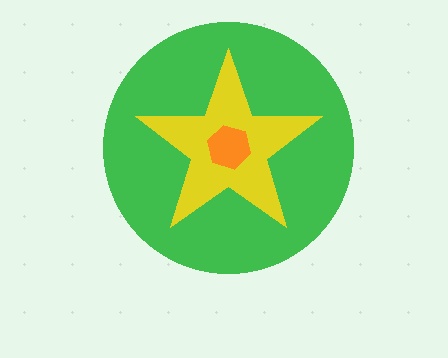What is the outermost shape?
The green circle.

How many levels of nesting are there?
3.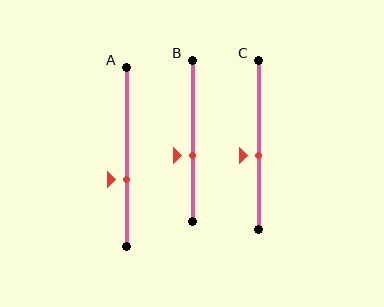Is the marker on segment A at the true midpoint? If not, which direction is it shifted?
No, the marker on segment A is shifted downward by about 13% of the segment length.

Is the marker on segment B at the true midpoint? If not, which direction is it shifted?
No, the marker on segment B is shifted downward by about 9% of the segment length.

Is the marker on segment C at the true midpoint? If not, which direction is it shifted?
No, the marker on segment C is shifted downward by about 6% of the segment length.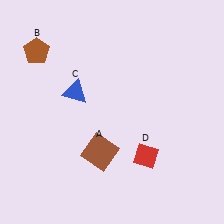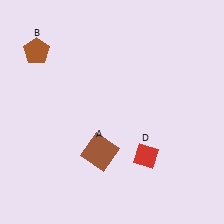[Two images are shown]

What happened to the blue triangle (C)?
The blue triangle (C) was removed in Image 2. It was in the top-left area of Image 1.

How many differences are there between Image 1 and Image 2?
There is 1 difference between the two images.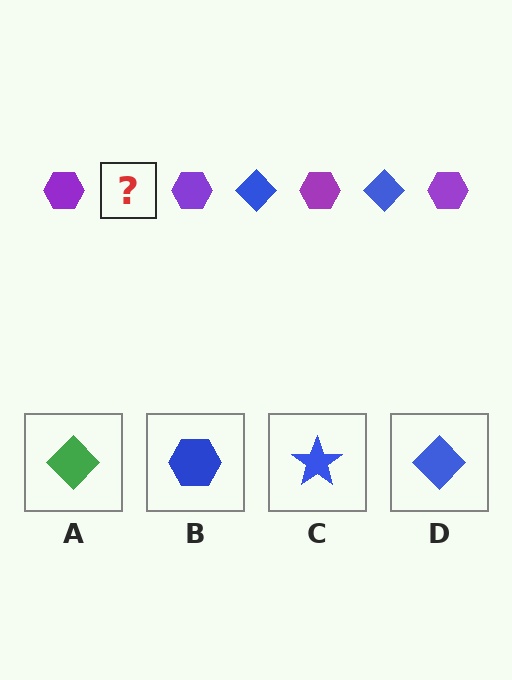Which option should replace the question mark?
Option D.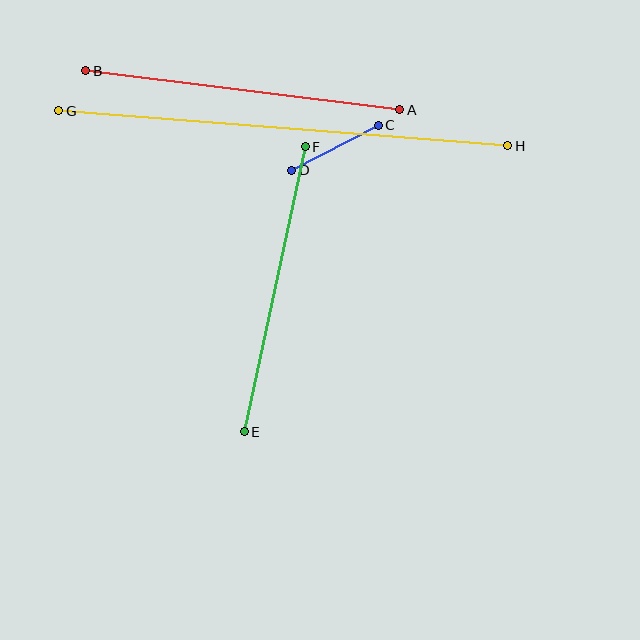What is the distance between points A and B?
The distance is approximately 316 pixels.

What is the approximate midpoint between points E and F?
The midpoint is at approximately (275, 289) pixels.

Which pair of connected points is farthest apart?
Points G and H are farthest apart.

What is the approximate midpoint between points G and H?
The midpoint is at approximately (283, 128) pixels.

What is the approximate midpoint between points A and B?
The midpoint is at approximately (243, 90) pixels.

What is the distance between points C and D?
The distance is approximately 97 pixels.